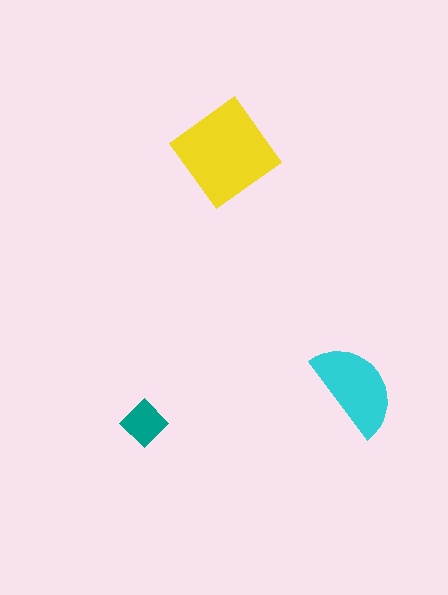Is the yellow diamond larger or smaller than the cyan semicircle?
Larger.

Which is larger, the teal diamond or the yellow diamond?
The yellow diamond.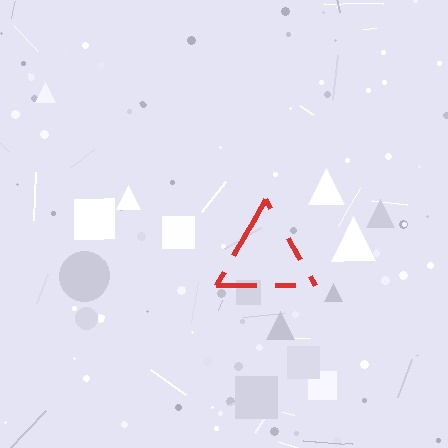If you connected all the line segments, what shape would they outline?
They would outline a triangle.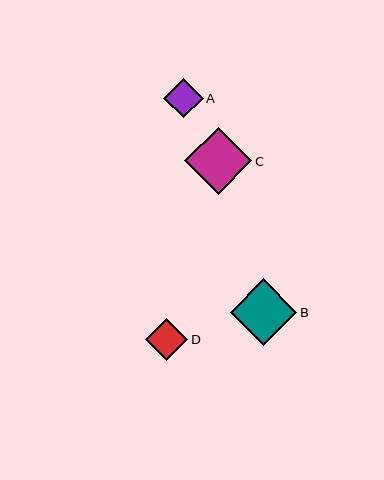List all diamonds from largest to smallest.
From largest to smallest: C, B, D, A.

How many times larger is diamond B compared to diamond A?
Diamond B is approximately 1.7 times the size of diamond A.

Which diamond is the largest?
Diamond C is the largest with a size of approximately 67 pixels.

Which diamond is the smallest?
Diamond A is the smallest with a size of approximately 40 pixels.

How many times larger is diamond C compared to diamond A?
Diamond C is approximately 1.7 times the size of diamond A.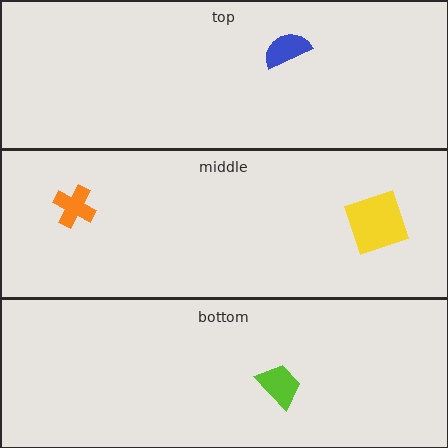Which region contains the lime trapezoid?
The bottom region.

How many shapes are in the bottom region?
1.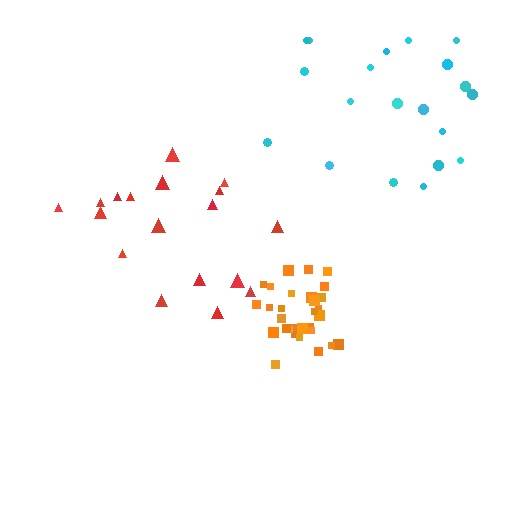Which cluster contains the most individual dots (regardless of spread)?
Orange (30).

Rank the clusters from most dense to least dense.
orange, cyan, red.